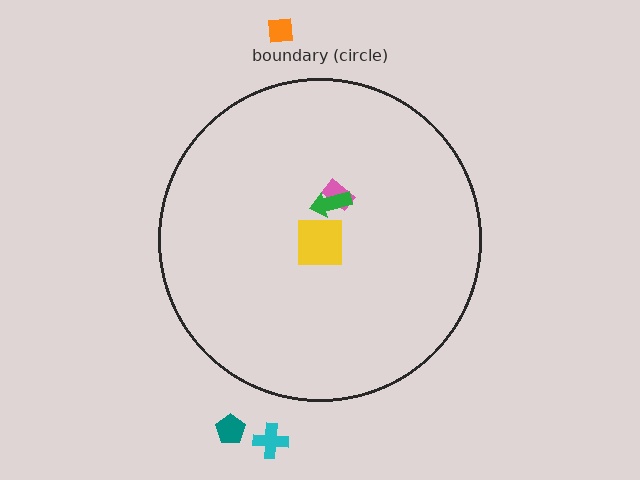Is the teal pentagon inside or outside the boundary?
Outside.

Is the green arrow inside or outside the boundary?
Inside.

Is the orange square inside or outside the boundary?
Outside.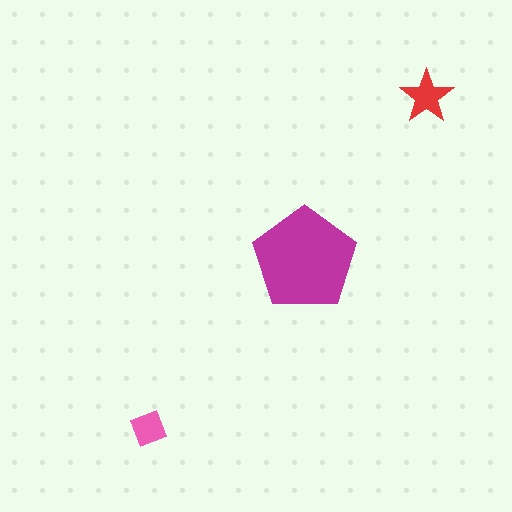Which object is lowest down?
The pink diamond is bottommost.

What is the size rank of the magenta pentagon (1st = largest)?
1st.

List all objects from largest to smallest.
The magenta pentagon, the red star, the pink diamond.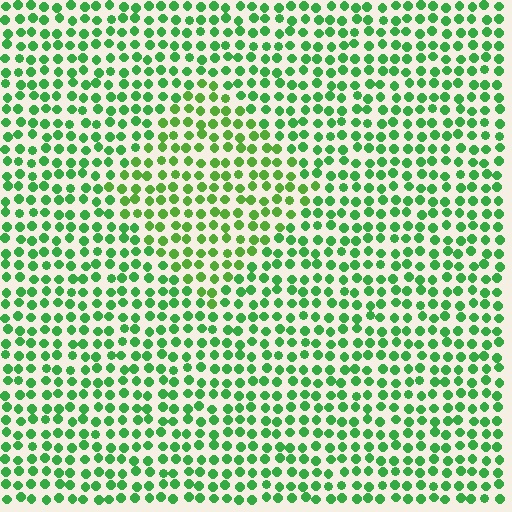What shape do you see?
I see a diamond.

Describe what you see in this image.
The image is filled with small green elements in a uniform arrangement. A diamond-shaped region is visible where the elements are tinted to a slightly different hue, forming a subtle color boundary.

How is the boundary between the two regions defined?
The boundary is defined purely by a slight shift in hue (about 22 degrees). Spacing, size, and orientation are identical on both sides.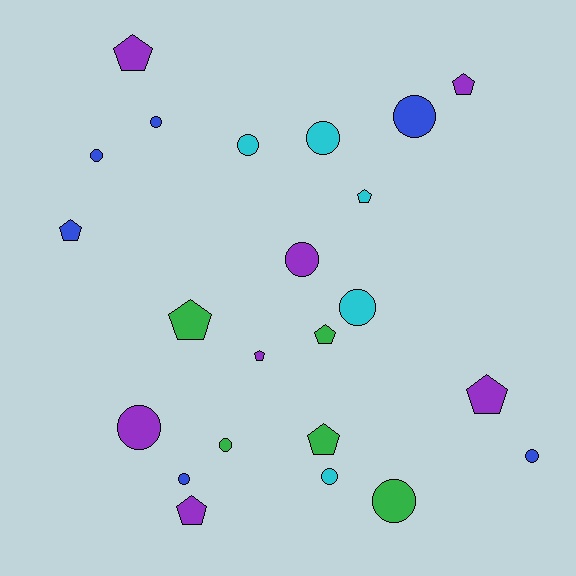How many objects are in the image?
There are 23 objects.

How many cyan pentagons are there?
There is 1 cyan pentagon.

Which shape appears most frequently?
Circle, with 13 objects.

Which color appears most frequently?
Purple, with 7 objects.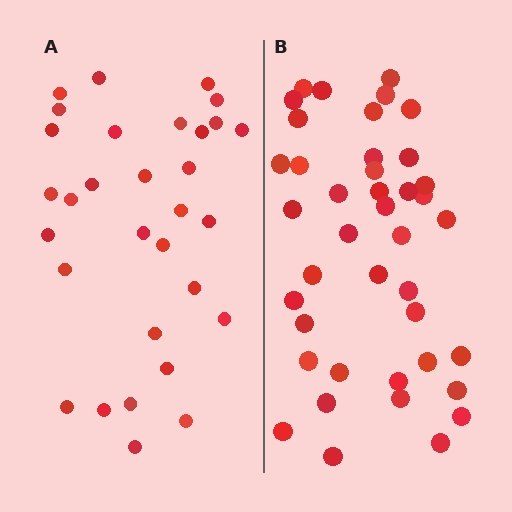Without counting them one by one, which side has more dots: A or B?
Region B (the right region) has more dots.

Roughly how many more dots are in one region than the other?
Region B has roughly 10 or so more dots than region A.